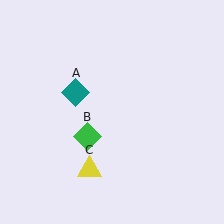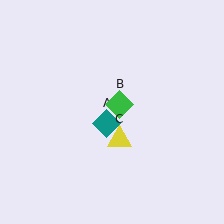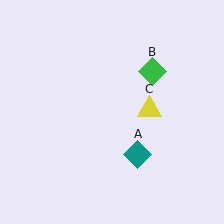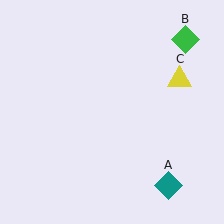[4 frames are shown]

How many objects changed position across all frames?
3 objects changed position: teal diamond (object A), green diamond (object B), yellow triangle (object C).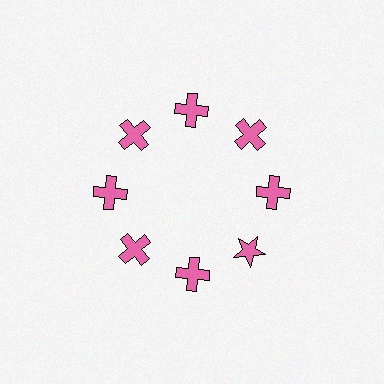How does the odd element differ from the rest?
It has a different shape: star instead of cross.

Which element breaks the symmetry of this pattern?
The pink star at roughly the 4 o'clock position breaks the symmetry. All other shapes are pink crosses.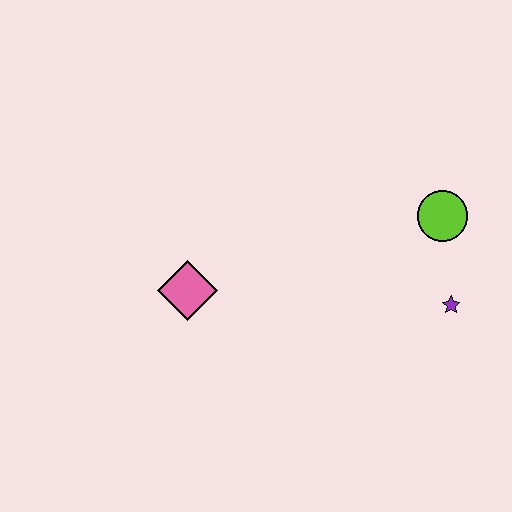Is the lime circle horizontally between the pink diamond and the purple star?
Yes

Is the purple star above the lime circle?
No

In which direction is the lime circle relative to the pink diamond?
The lime circle is to the right of the pink diamond.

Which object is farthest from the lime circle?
The pink diamond is farthest from the lime circle.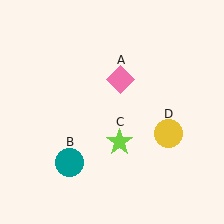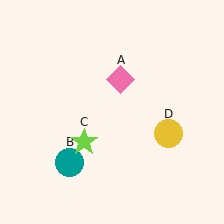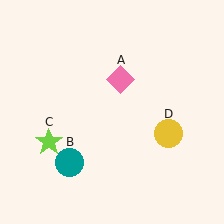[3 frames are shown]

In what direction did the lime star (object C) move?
The lime star (object C) moved left.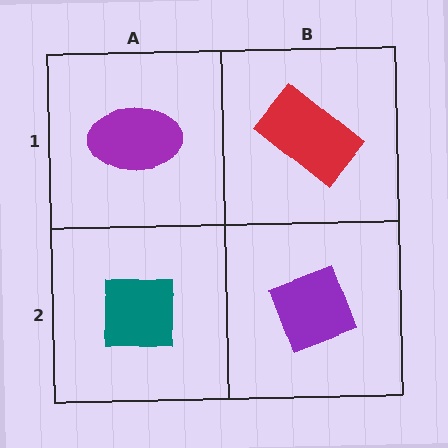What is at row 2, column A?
A teal square.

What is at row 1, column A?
A purple ellipse.